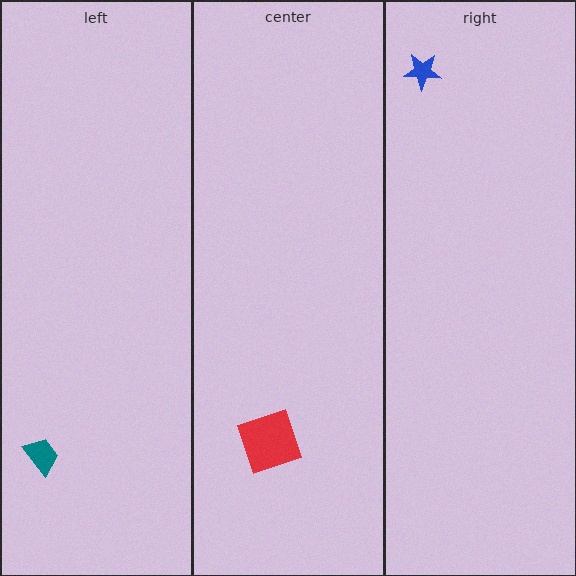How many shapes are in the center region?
1.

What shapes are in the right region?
The blue star.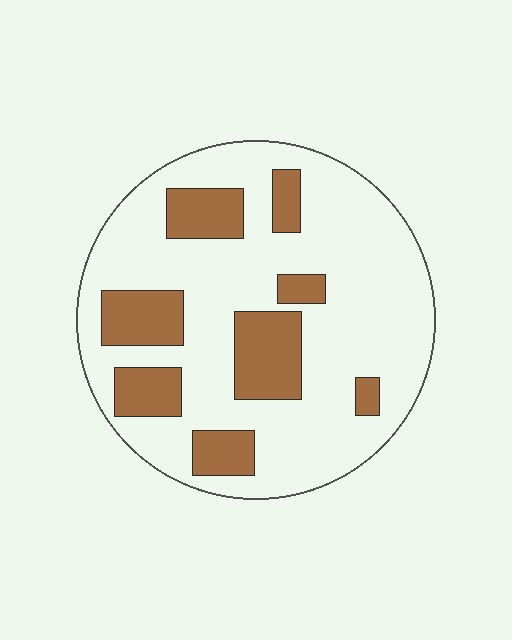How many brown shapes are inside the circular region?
8.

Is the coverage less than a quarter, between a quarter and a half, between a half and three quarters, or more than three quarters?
Less than a quarter.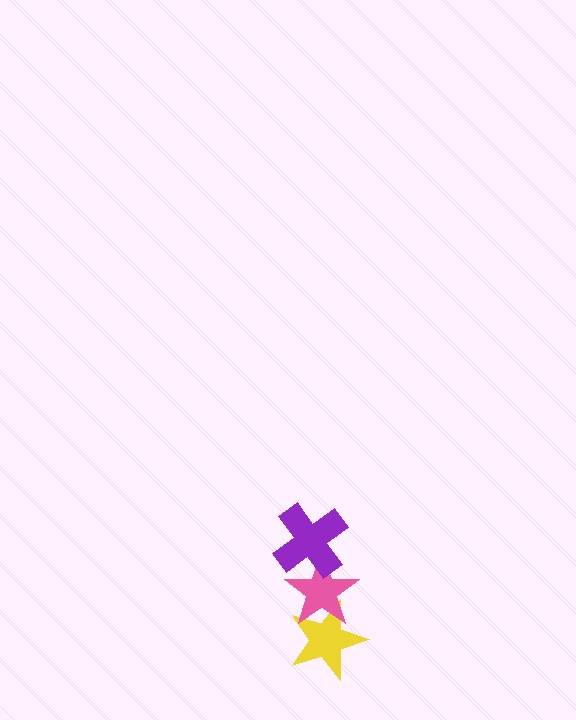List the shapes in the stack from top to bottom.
From top to bottom: the purple cross, the pink star, the yellow star.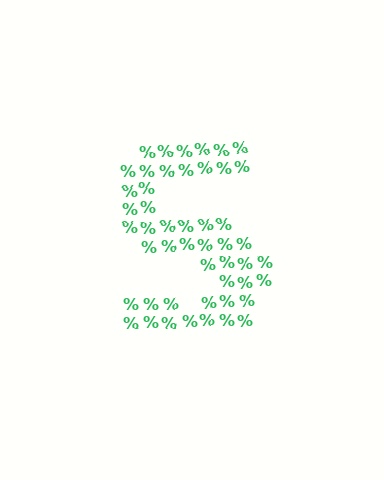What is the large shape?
The large shape is the letter S.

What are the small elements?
The small elements are percent signs.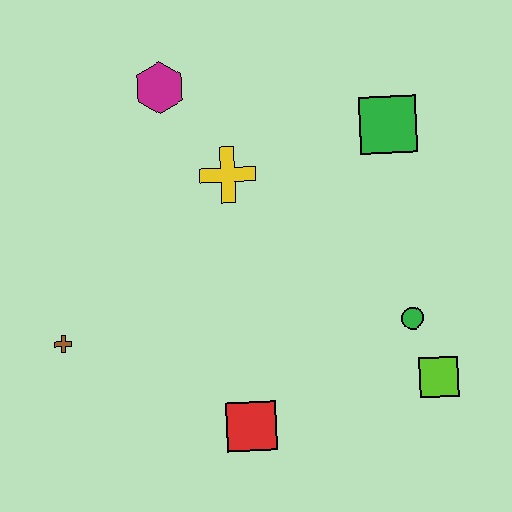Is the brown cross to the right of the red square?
No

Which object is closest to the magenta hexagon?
The yellow cross is closest to the magenta hexagon.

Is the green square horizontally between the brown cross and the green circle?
Yes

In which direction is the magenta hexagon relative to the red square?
The magenta hexagon is above the red square.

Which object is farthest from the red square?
The magenta hexagon is farthest from the red square.